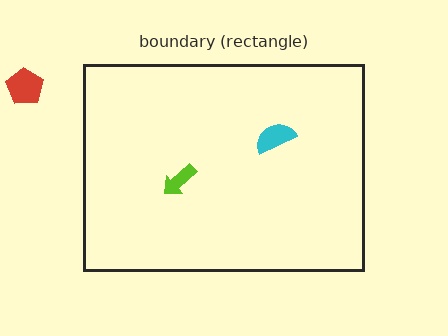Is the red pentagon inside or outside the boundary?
Outside.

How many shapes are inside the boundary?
2 inside, 1 outside.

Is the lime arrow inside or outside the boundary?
Inside.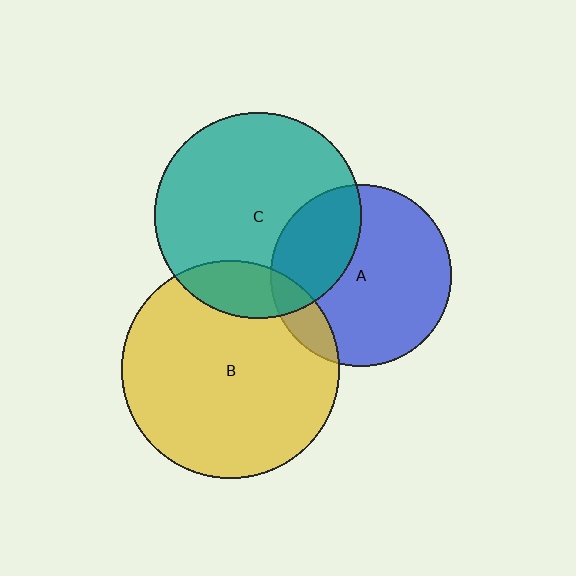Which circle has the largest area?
Circle B (yellow).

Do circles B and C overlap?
Yes.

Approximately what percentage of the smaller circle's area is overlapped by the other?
Approximately 15%.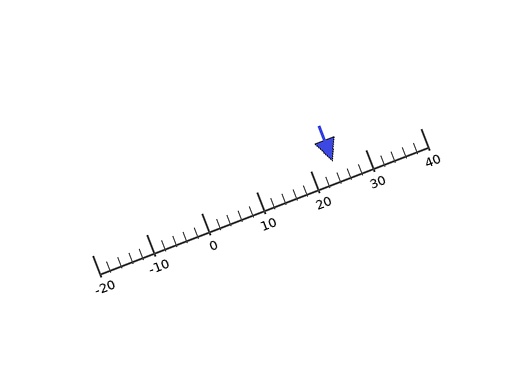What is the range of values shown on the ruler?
The ruler shows values from -20 to 40.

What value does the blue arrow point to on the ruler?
The blue arrow points to approximately 24.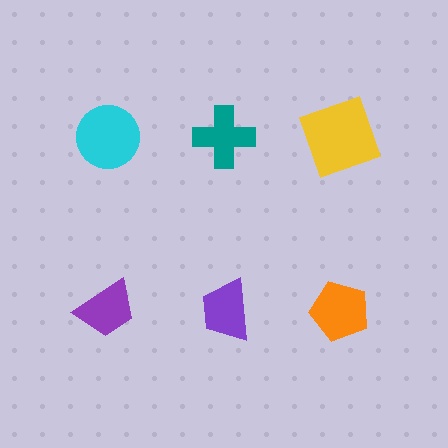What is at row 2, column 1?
A purple trapezoid.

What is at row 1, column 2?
A teal cross.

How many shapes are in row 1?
3 shapes.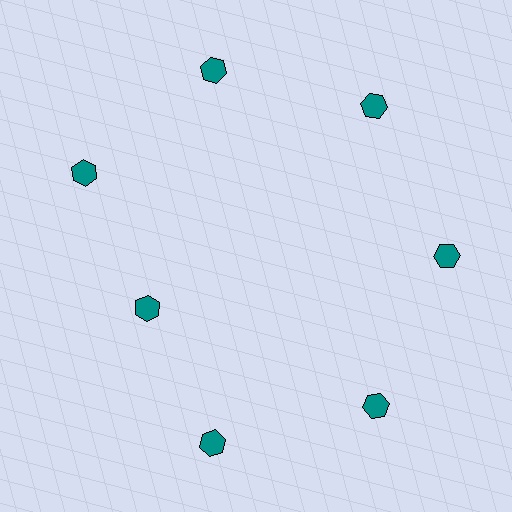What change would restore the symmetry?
The symmetry would be restored by moving it outward, back onto the ring so that all 7 hexagons sit at equal angles and equal distance from the center.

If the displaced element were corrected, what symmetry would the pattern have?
It would have 7-fold rotational symmetry — the pattern would map onto itself every 51 degrees.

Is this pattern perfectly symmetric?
No. The 7 teal hexagons are arranged in a ring, but one element near the 8 o'clock position is pulled inward toward the center, breaking the 7-fold rotational symmetry.